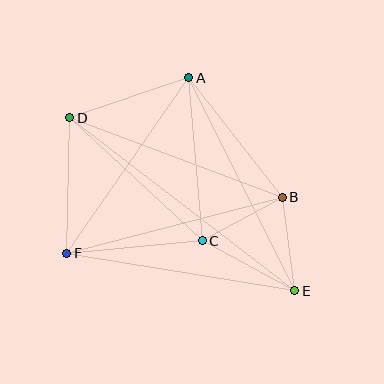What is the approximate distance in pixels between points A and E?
The distance between A and E is approximately 238 pixels.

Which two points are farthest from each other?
Points D and E are farthest from each other.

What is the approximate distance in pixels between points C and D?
The distance between C and D is approximately 181 pixels.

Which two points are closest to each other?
Points B and C are closest to each other.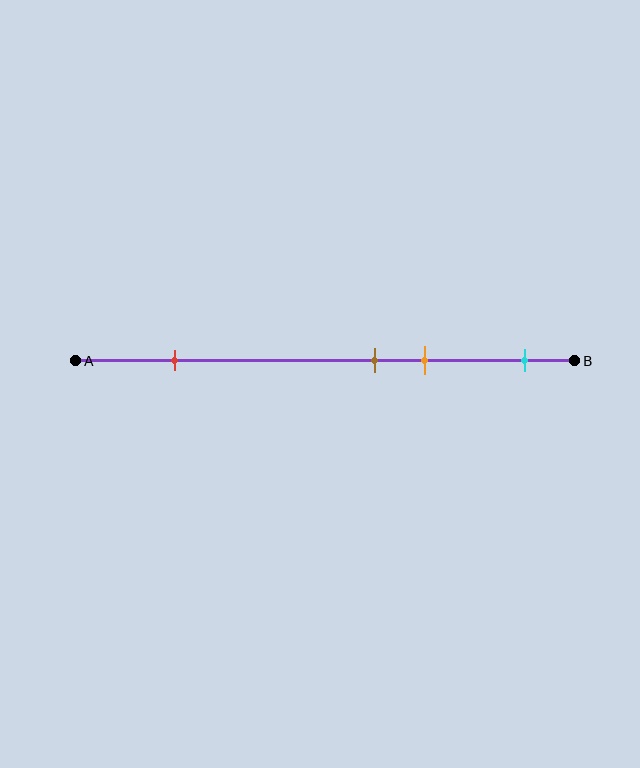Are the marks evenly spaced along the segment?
No, the marks are not evenly spaced.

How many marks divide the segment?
There are 4 marks dividing the segment.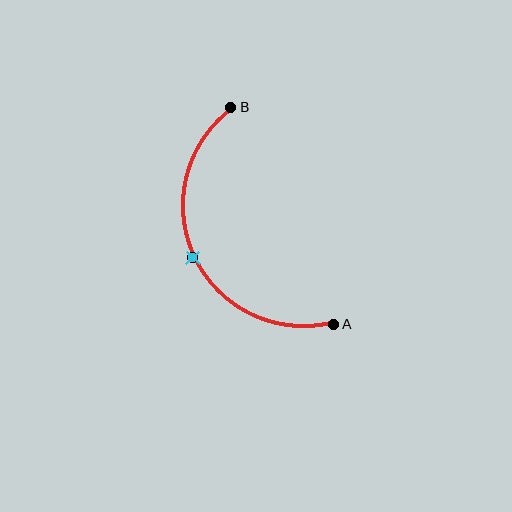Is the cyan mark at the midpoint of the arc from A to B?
Yes. The cyan mark lies on the arc at equal arc-length from both A and B — it is the arc midpoint.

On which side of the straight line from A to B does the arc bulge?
The arc bulges to the left of the straight line connecting A and B.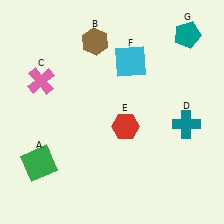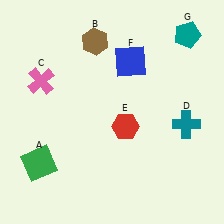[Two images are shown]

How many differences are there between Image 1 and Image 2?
There is 1 difference between the two images.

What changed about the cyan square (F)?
In Image 1, F is cyan. In Image 2, it changed to blue.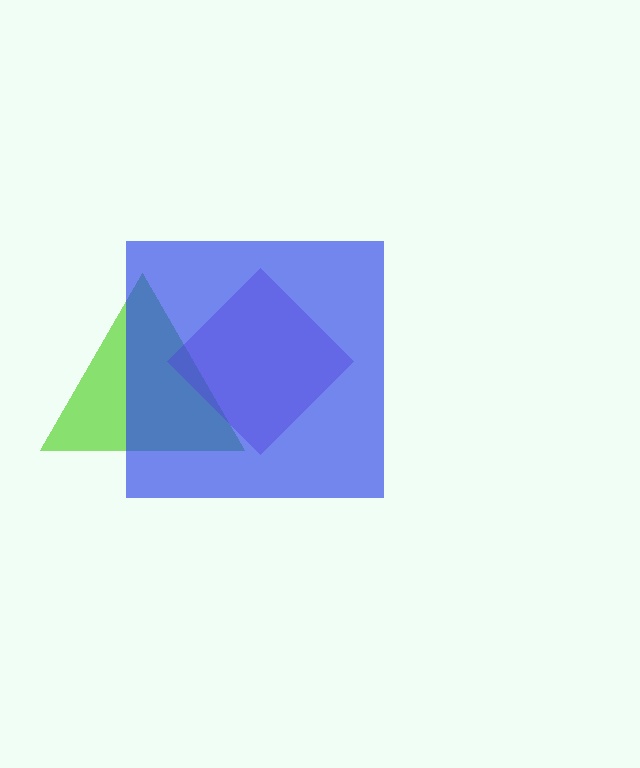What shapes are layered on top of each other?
The layered shapes are: a lime triangle, a purple diamond, a blue square.